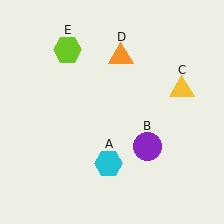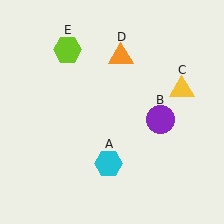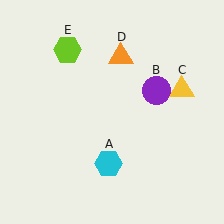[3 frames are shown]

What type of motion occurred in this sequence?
The purple circle (object B) rotated counterclockwise around the center of the scene.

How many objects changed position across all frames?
1 object changed position: purple circle (object B).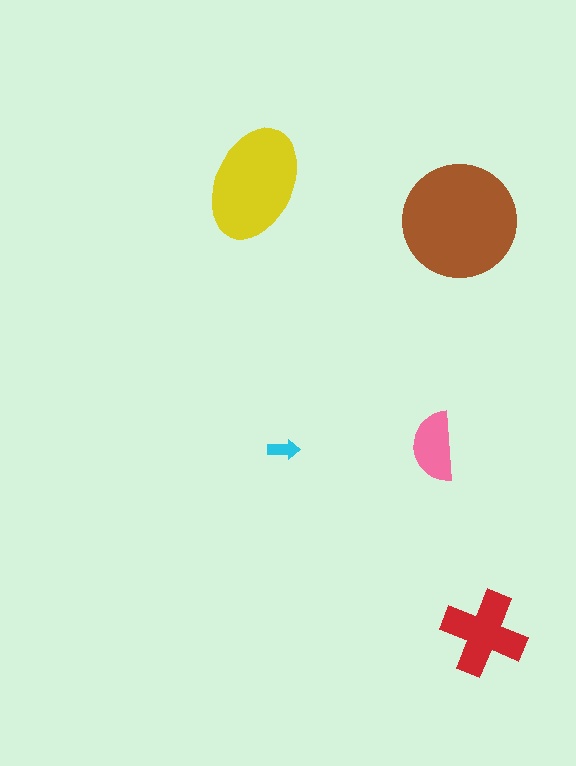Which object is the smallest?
The cyan arrow.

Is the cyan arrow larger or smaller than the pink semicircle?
Smaller.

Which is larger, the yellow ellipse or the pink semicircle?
The yellow ellipse.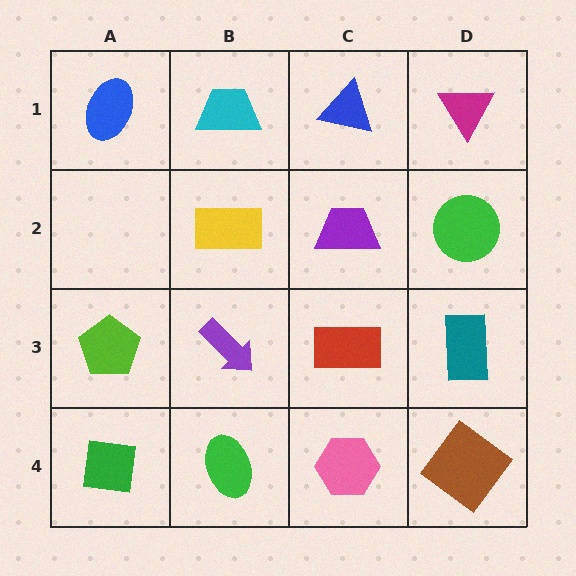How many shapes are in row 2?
3 shapes.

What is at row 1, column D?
A magenta triangle.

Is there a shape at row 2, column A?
No, that cell is empty.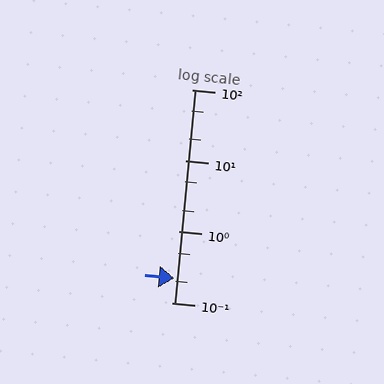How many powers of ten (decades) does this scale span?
The scale spans 3 decades, from 0.1 to 100.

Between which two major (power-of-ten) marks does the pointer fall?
The pointer is between 0.1 and 1.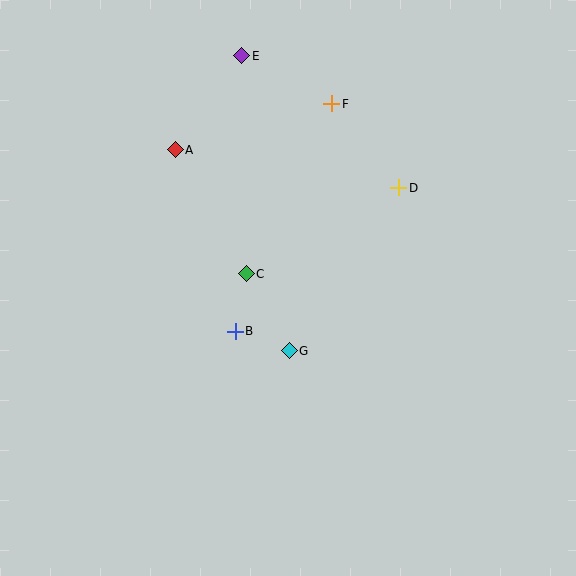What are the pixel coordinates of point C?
Point C is at (246, 274).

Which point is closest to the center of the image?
Point C at (246, 274) is closest to the center.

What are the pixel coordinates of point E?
Point E is at (242, 56).